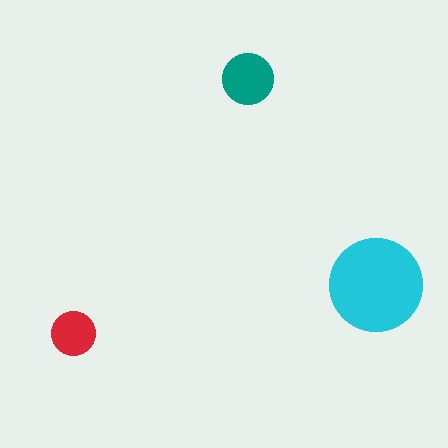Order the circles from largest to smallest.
the cyan one, the teal one, the red one.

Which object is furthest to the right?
The cyan circle is rightmost.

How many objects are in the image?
There are 3 objects in the image.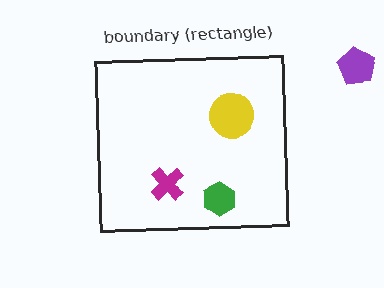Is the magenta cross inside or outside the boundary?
Inside.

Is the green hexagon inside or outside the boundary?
Inside.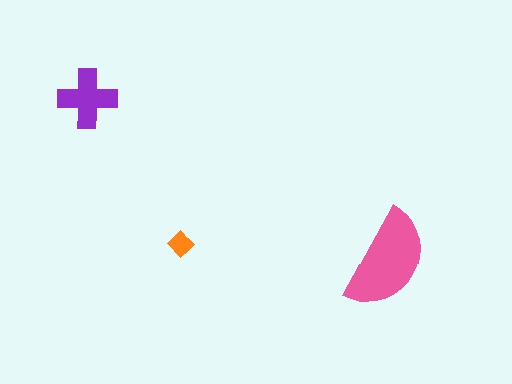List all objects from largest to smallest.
The pink semicircle, the purple cross, the orange diamond.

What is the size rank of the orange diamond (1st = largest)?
3rd.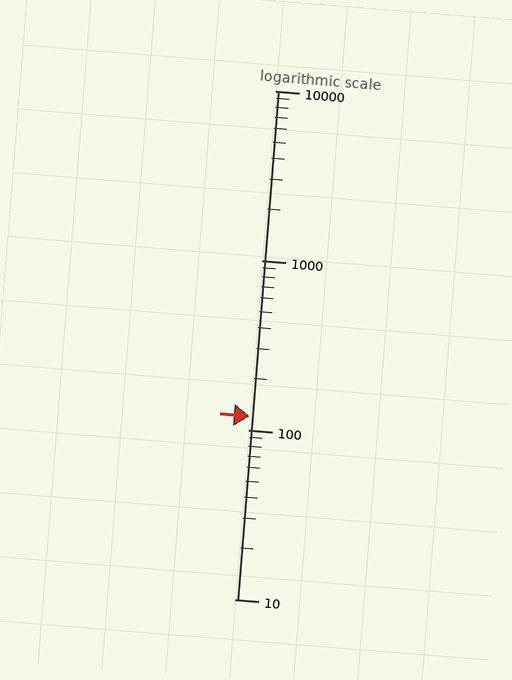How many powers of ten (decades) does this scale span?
The scale spans 3 decades, from 10 to 10000.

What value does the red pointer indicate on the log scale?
The pointer indicates approximately 120.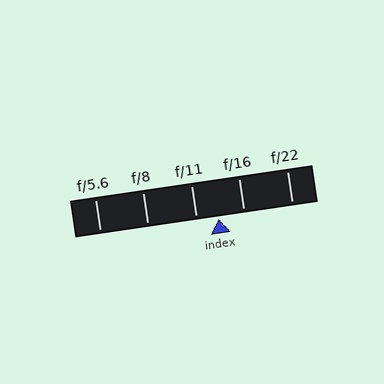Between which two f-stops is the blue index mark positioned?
The index mark is between f/11 and f/16.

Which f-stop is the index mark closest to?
The index mark is closest to f/11.